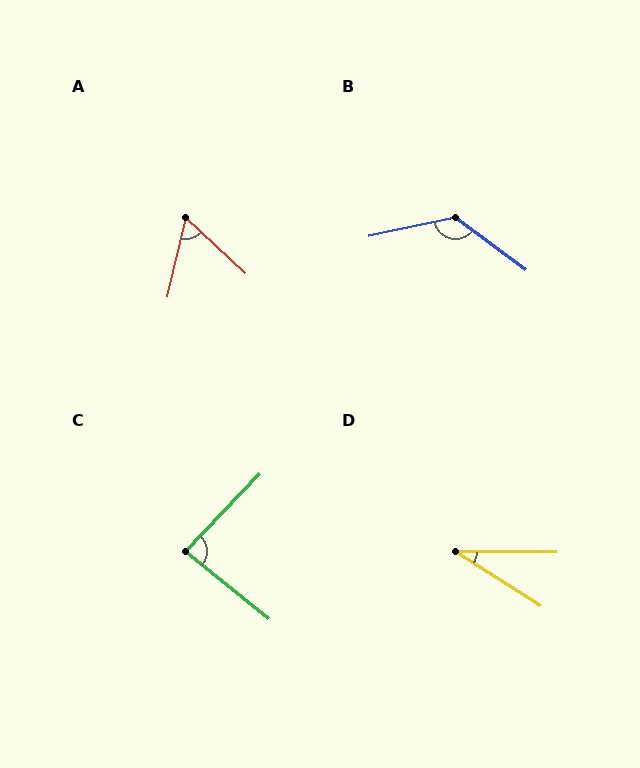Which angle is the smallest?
D, at approximately 33 degrees.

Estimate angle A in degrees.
Approximately 60 degrees.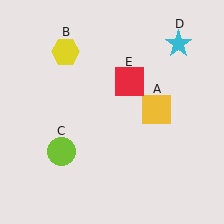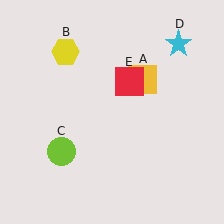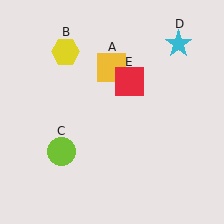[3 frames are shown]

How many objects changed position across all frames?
1 object changed position: yellow square (object A).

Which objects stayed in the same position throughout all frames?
Yellow hexagon (object B) and lime circle (object C) and cyan star (object D) and red square (object E) remained stationary.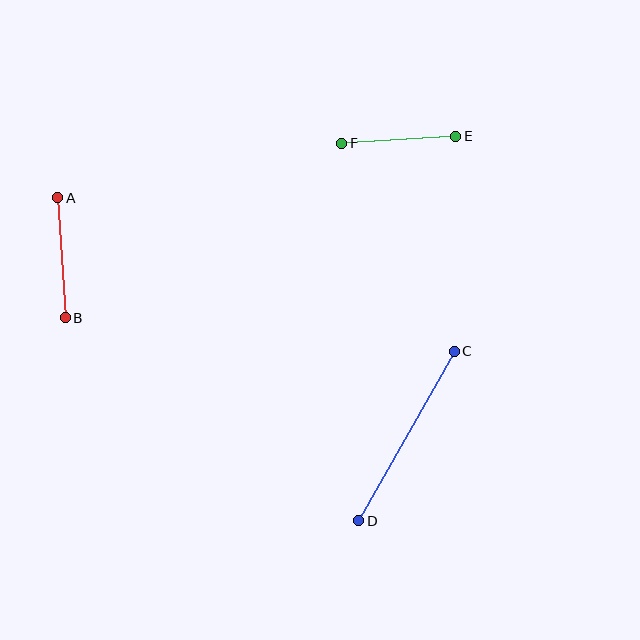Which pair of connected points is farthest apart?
Points C and D are farthest apart.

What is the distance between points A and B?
The distance is approximately 120 pixels.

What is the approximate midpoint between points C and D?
The midpoint is at approximately (406, 436) pixels.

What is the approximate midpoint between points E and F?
The midpoint is at approximately (399, 140) pixels.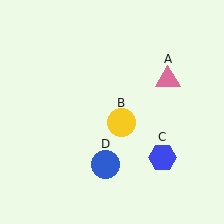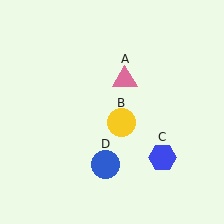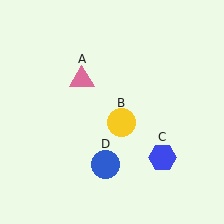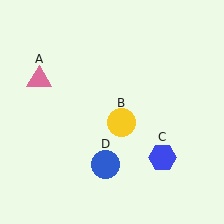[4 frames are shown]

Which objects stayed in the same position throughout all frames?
Yellow circle (object B) and blue hexagon (object C) and blue circle (object D) remained stationary.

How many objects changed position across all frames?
1 object changed position: pink triangle (object A).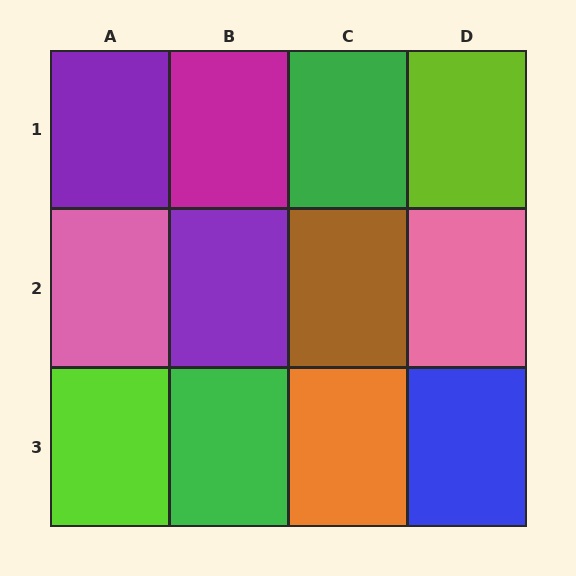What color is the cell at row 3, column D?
Blue.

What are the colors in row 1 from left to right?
Purple, magenta, green, lime.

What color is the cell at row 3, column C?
Orange.